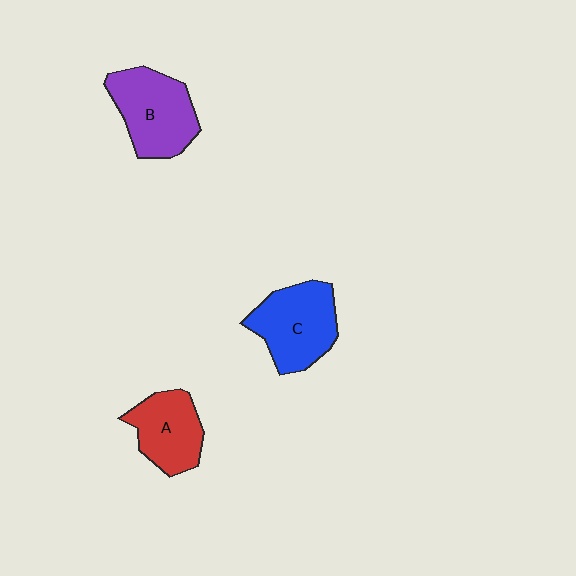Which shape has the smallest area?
Shape A (red).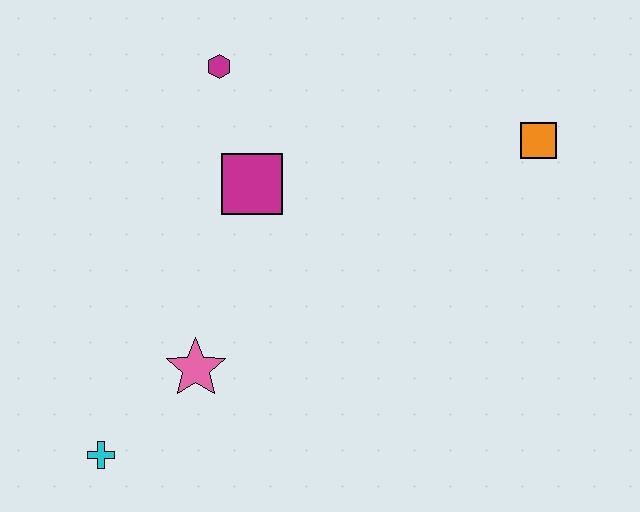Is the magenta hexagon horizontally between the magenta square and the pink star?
Yes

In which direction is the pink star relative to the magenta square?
The pink star is below the magenta square.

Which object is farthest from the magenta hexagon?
The cyan cross is farthest from the magenta hexagon.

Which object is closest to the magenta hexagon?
The magenta square is closest to the magenta hexagon.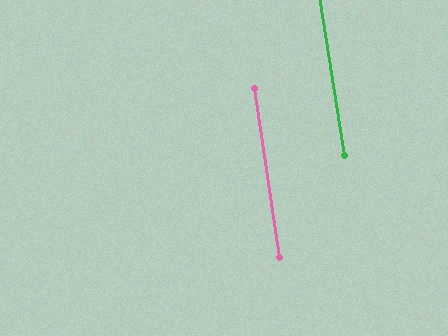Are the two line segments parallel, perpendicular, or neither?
Parallel — their directions differ by only 0.5°.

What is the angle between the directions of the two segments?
Approximately 0 degrees.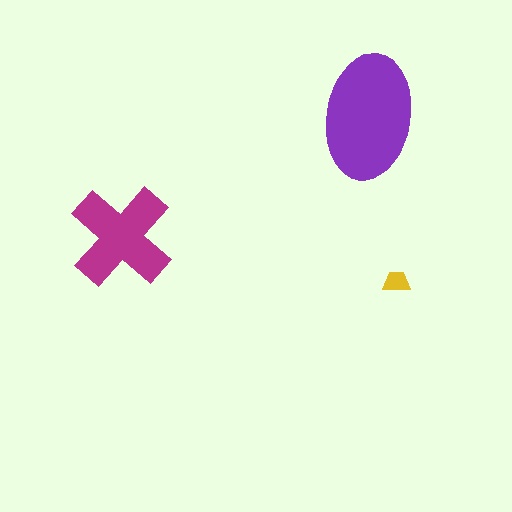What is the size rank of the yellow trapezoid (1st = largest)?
3rd.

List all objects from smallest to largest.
The yellow trapezoid, the magenta cross, the purple ellipse.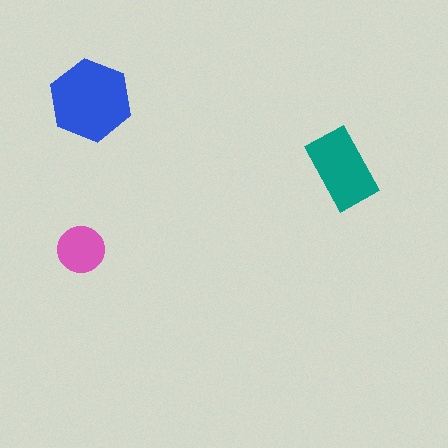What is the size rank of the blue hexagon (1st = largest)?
1st.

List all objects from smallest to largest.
The pink circle, the teal rectangle, the blue hexagon.